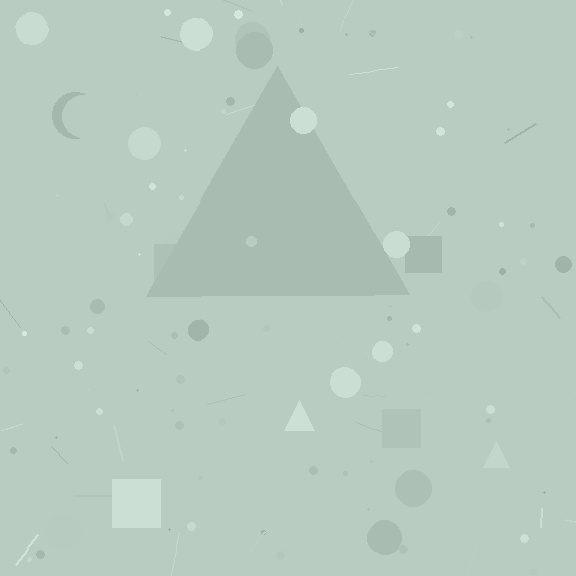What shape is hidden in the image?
A triangle is hidden in the image.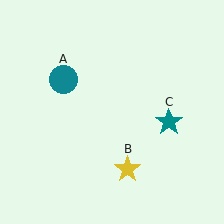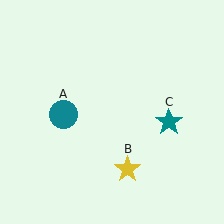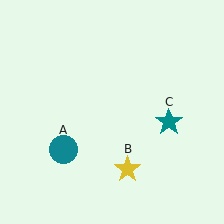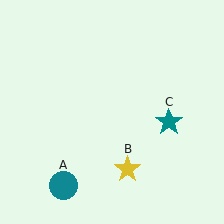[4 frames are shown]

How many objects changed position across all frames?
1 object changed position: teal circle (object A).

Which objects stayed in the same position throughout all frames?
Yellow star (object B) and teal star (object C) remained stationary.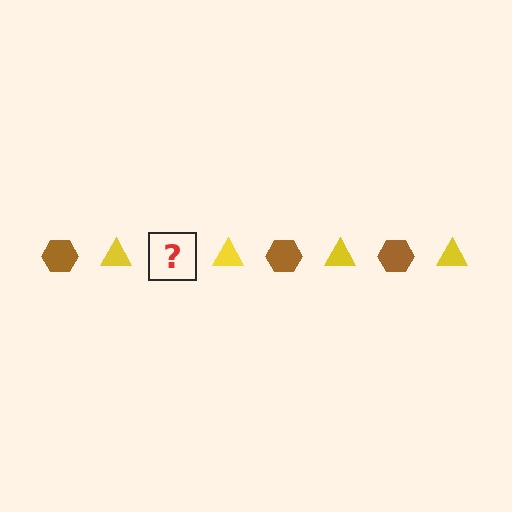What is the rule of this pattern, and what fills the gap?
The rule is that the pattern alternates between brown hexagon and yellow triangle. The gap should be filled with a brown hexagon.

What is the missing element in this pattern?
The missing element is a brown hexagon.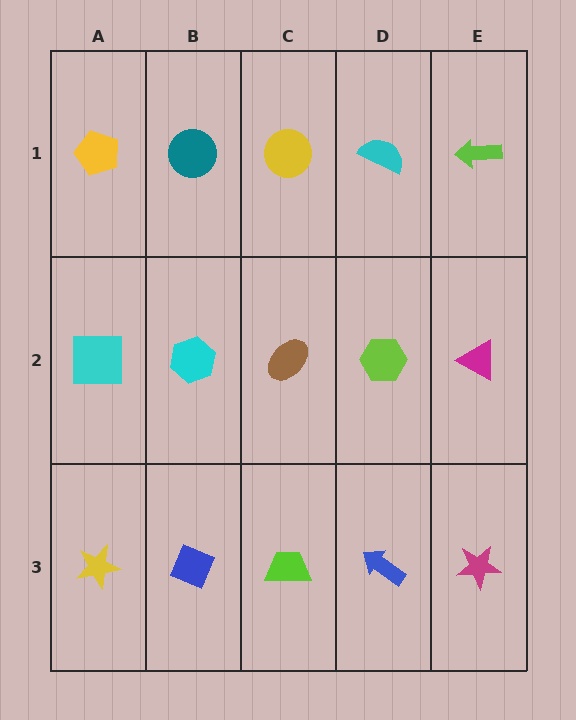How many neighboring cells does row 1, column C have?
3.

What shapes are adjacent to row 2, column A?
A yellow pentagon (row 1, column A), a yellow star (row 3, column A), a cyan hexagon (row 2, column B).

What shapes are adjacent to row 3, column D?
A lime hexagon (row 2, column D), a lime trapezoid (row 3, column C), a magenta star (row 3, column E).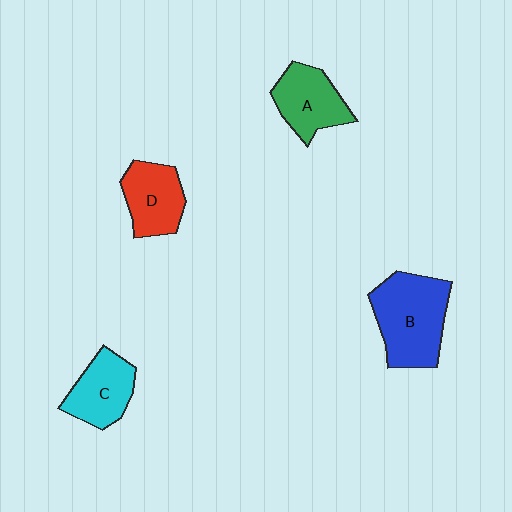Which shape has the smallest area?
Shape D (red).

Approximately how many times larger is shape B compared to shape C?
Approximately 1.5 times.